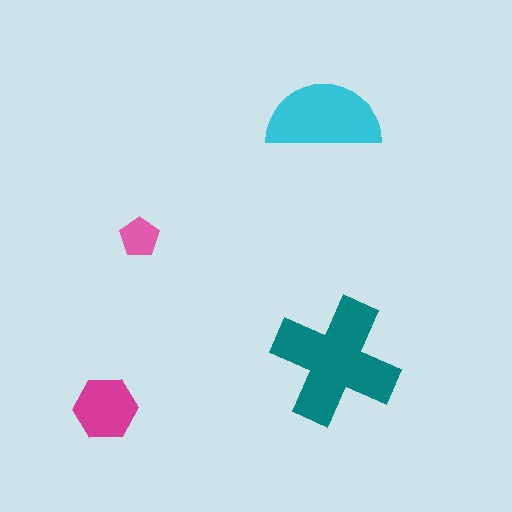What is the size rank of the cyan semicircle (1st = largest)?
2nd.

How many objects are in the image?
There are 4 objects in the image.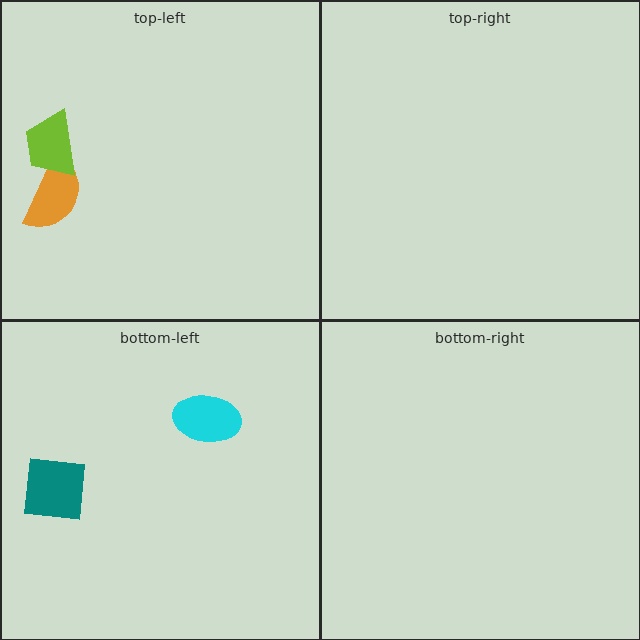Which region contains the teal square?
The bottom-left region.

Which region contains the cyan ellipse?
The bottom-left region.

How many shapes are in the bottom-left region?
2.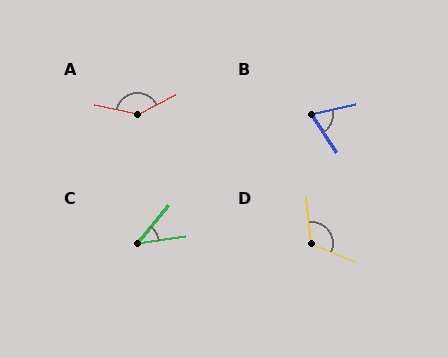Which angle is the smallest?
C, at approximately 43 degrees.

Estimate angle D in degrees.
Approximately 118 degrees.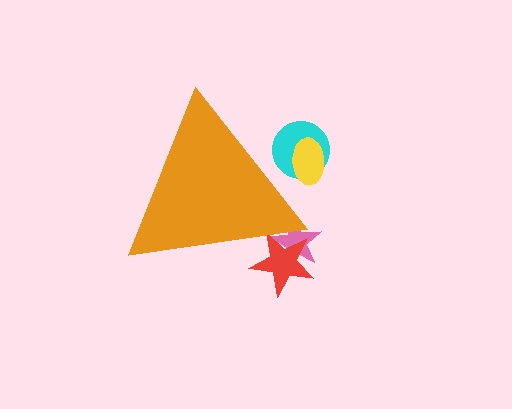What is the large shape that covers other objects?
An orange triangle.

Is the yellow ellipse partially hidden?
Yes, the yellow ellipse is partially hidden behind the orange triangle.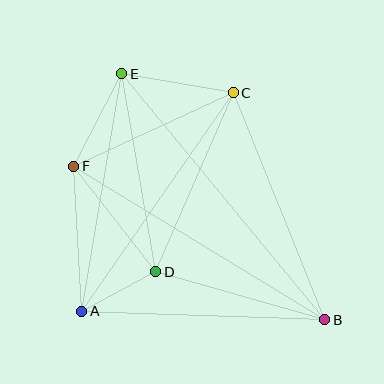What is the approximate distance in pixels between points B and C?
The distance between B and C is approximately 245 pixels.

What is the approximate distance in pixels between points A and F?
The distance between A and F is approximately 145 pixels.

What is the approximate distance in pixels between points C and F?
The distance between C and F is approximately 176 pixels.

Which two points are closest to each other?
Points A and D are closest to each other.